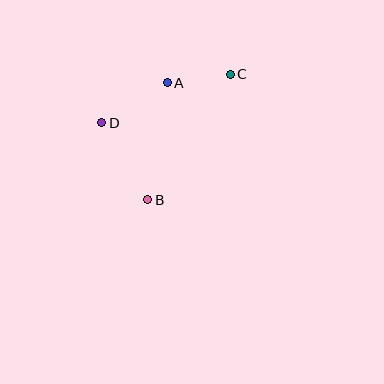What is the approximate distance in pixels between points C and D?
The distance between C and D is approximately 138 pixels.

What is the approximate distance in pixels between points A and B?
The distance between A and B is approximately 119 pixels.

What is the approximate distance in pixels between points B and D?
The distance between B and D is approximately 90 pixels.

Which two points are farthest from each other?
Points B and C are farthest from each other.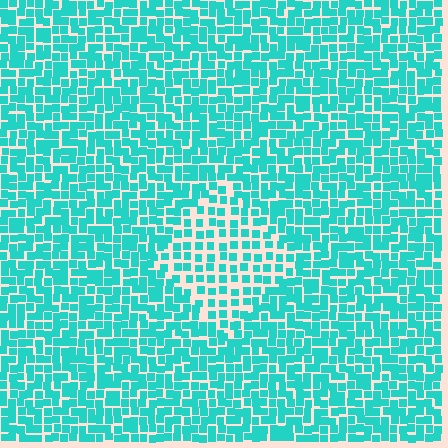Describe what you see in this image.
The image contains small cyan elements arranged at two different densities. A diamond-shaped region is visible where the elements are less densely packed than the surrounding area.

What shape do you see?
I see a diamond.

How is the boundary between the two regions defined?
The boundary is defined by a change in element density (approximately 1.7x ratio). All elements are the same color, size, and shape.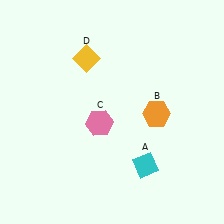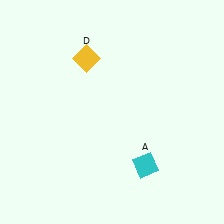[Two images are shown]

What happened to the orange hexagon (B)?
The orange hexagon (B) was removed in Image 2. It was in the bottom-right area of Image 1.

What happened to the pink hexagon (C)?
The pink hexagon (C) was removed in Image 2. It was in the bottom-left area of Image 1.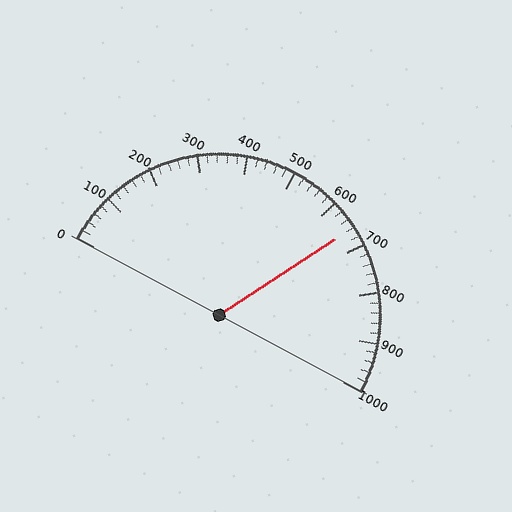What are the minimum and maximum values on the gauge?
The gauge ranges from 0 to 1000.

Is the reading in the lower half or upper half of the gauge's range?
The reading is in the upper half of the range (0 to 1000).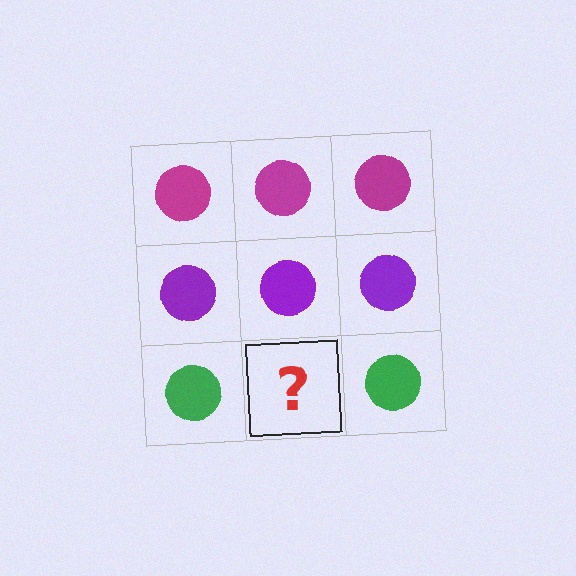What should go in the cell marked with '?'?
The missing cell should contain a green circle.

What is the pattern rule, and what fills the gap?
The rule is that each row has a consistent color. The gap should be filled with a green circle.